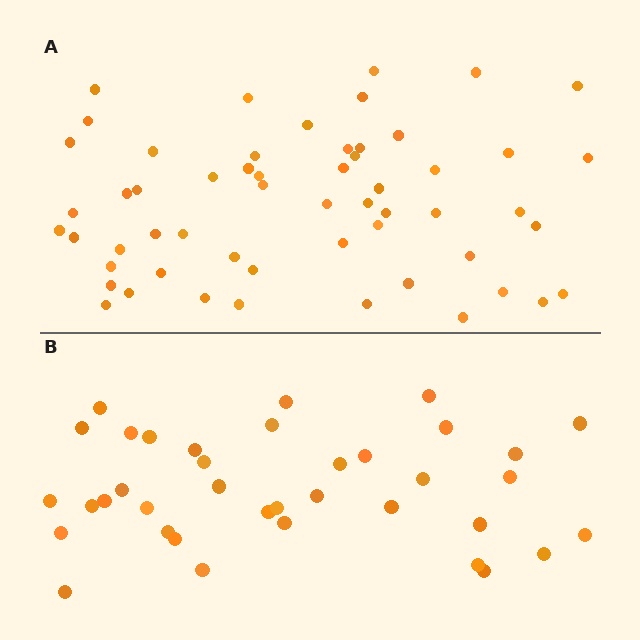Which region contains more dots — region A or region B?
Region A (the top region) has more dots.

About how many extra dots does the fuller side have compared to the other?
Region A has approximately 20 more dots than region B.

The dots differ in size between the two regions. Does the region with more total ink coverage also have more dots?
No. Region B has more total ink coverage because its dots are larger, but region A actually contains more individual dots. Total area can be misleading — the number of items is what matters here.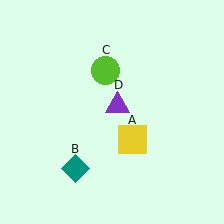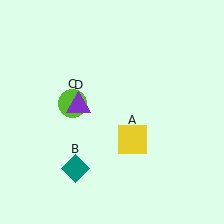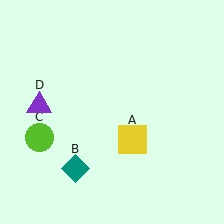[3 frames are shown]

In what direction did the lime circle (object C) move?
The lime circle (object C) moved down and to the left.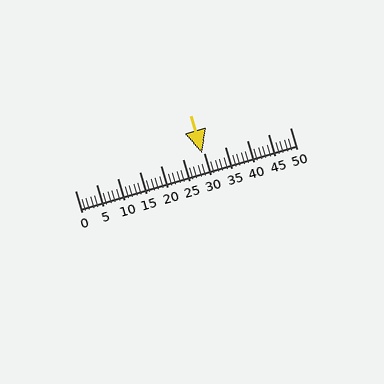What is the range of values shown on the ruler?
The ruler shows values from 0 to 50.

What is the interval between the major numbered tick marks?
The major tick marks are spaced 5 units apart.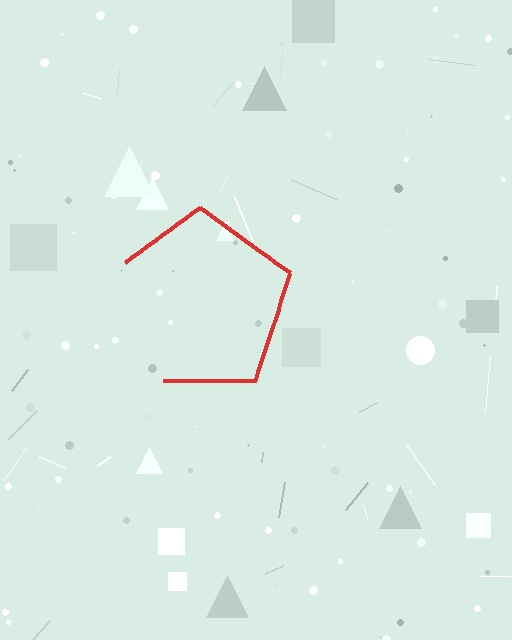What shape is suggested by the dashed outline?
The dashed outline suggests a pentagon.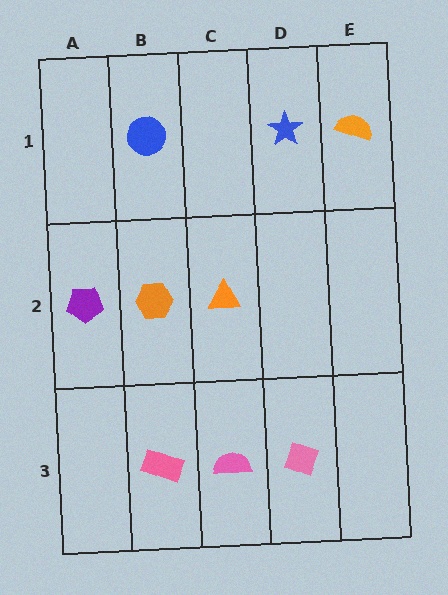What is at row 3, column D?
A pink diamond.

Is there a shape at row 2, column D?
No, that cell is empty.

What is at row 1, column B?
A blue circle.